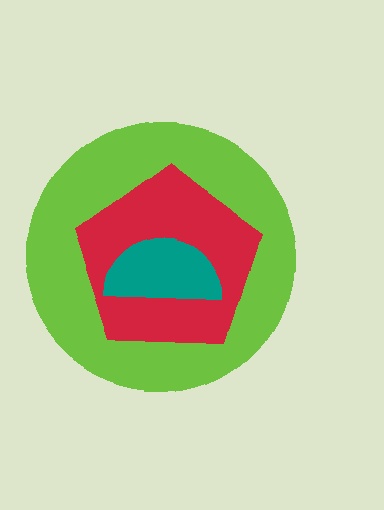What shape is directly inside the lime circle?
The red pentagon.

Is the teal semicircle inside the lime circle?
Yes.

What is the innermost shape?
The teal semicircle.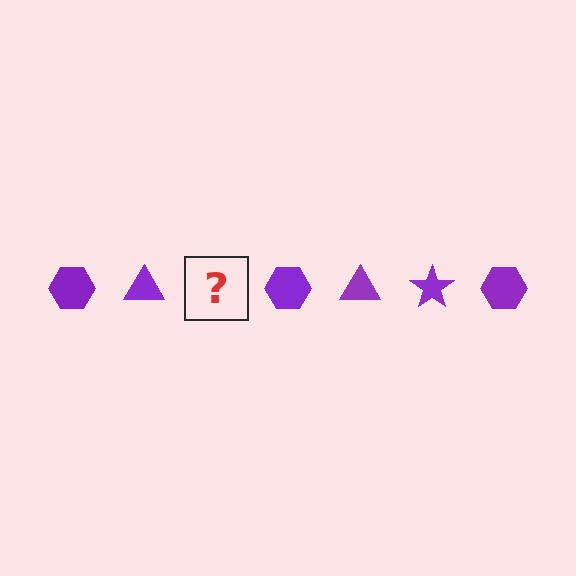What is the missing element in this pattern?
The missing element is a purple star.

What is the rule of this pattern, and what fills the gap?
The rule is that the pattern cycles through hexagon, triangle, star shapes in purple. The gap should be filled with a purple star.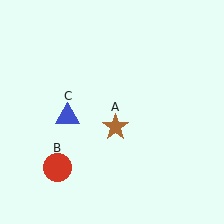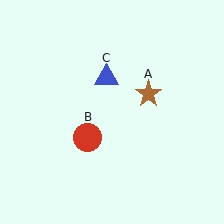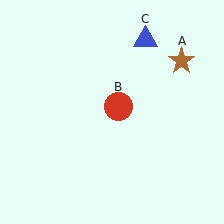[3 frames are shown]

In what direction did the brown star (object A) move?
The brown star (object A) moved up and to the right.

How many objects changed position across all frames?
3 objects changed position: brown star (object A), red circle (object B), blue triangle (object C).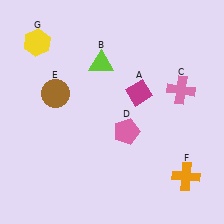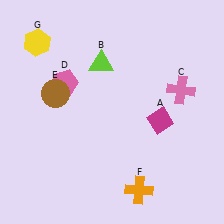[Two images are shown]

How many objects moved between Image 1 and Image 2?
3 objects moved between the two images.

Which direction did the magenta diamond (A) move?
The magenta diamond (A) moved down.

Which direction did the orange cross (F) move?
The orange cross (F) moved left.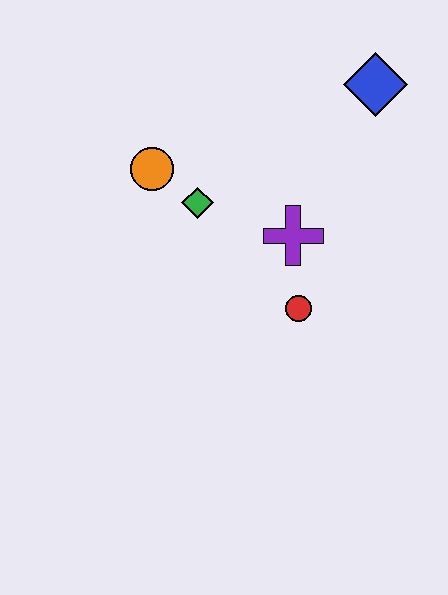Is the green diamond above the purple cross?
Yes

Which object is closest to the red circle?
The purple cross is closest to the red circle.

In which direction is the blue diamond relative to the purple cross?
The blue diamond is above the purple cross.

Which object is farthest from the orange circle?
The blue diamond is farthest from the orange circle.